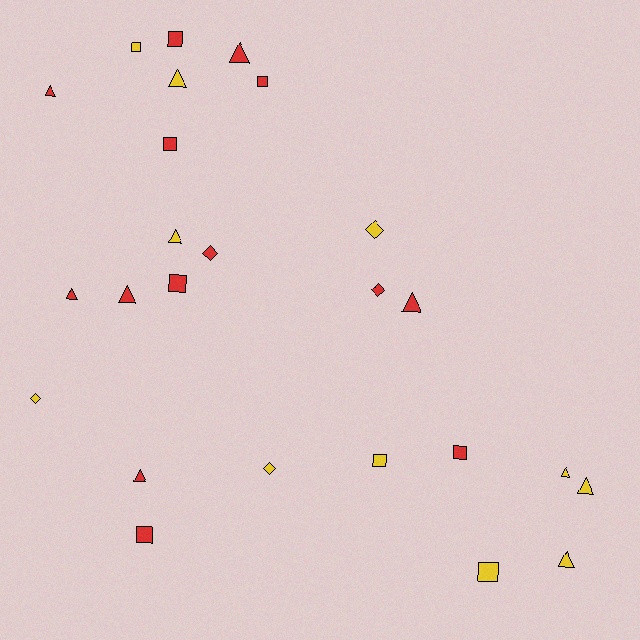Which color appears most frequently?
Red, with 14 objects.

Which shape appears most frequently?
Triangle, with 11 objects.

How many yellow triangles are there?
There are 5 yellow triangles.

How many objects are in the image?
There are 25 objects.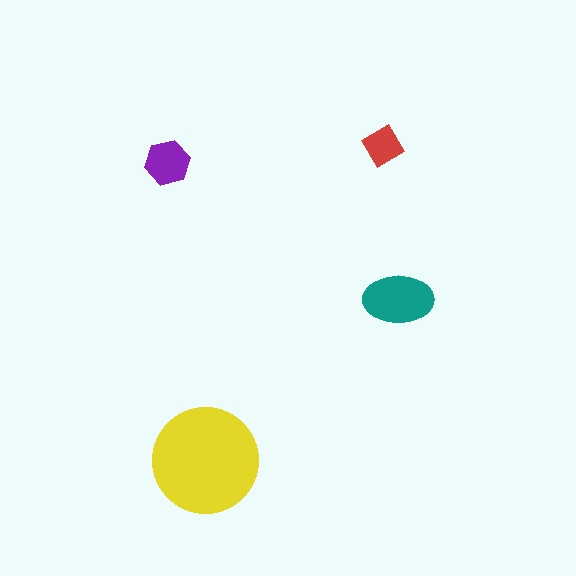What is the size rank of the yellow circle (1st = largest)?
1st.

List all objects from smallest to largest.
The red diamond, the purple hexagon, the teal ellipse, the yellow circle.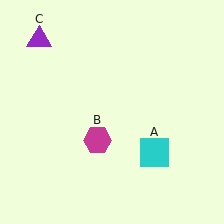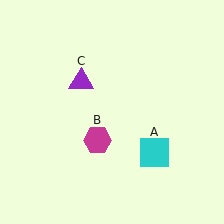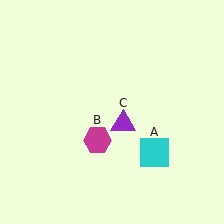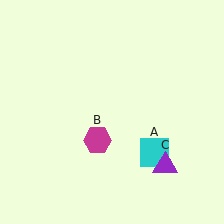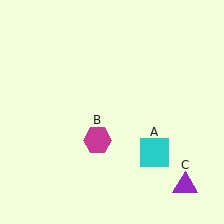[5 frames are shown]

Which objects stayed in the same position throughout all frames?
Cyan square (object A) and magenta hexagon (object B) remained stationary.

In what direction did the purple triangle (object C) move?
The purple triangle (object C) moved down and to the right.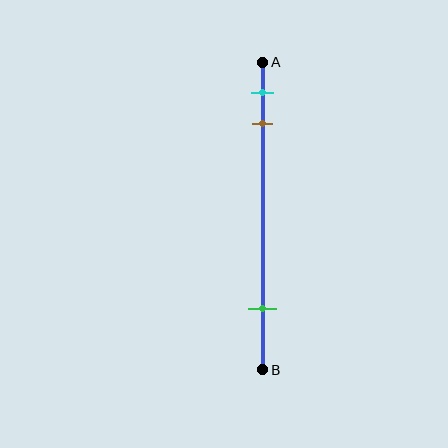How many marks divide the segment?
There are 3 marks dividing the segment.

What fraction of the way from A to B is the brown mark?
The brown mark is approximately 20% (0.2) of the way from A to B.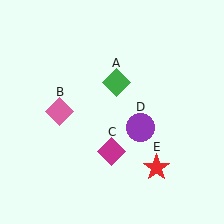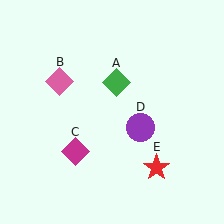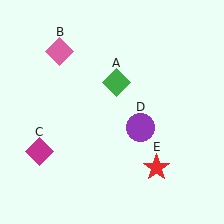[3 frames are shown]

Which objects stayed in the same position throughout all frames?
Green diamond (object A) and purple circle (object D) and red star (object E) remained stationary.